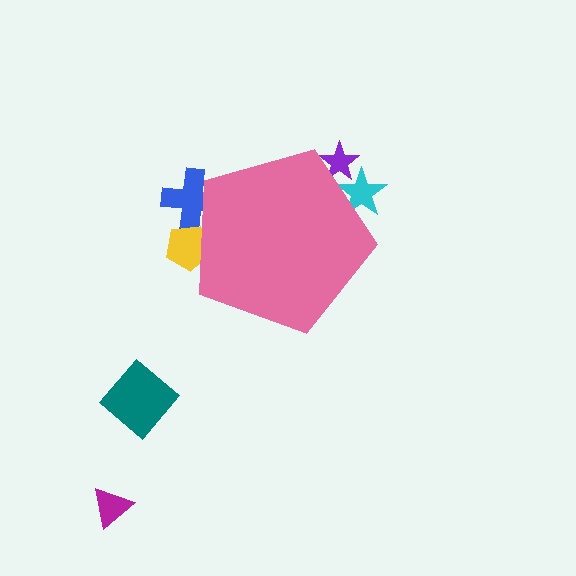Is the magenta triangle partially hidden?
No, the magenta triangle is fully visible.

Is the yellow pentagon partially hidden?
Yes, the yellow pentagon is partially hidden behind the pink pentagon.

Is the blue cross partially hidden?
Yes, the blue cross is partially hidden behind the pink pentagon.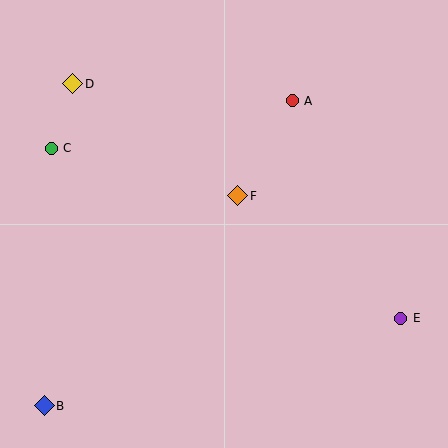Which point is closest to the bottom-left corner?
Point B is closest to the bottom-left corner.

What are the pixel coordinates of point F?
Point F is at (238, 196).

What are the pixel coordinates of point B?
Point B is at (44, 406).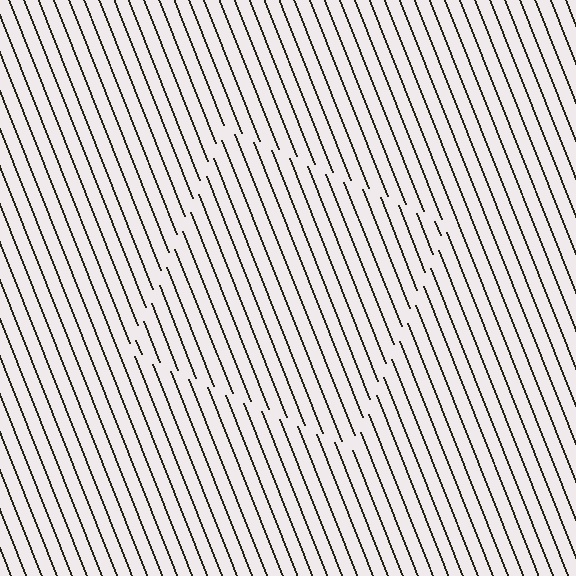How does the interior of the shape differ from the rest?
The interior of the shape contains the same grating, shifted by half a period — the contour is defined by the phase discontinuity where line-ends from the inner and outer gratings abut.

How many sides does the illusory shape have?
4 sides — the line-ends trace a square.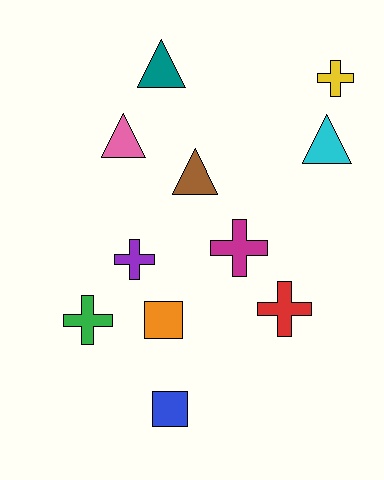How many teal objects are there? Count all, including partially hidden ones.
There is 1 teal object.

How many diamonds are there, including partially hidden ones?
There are no diamonds.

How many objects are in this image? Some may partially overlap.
There are 11 objects.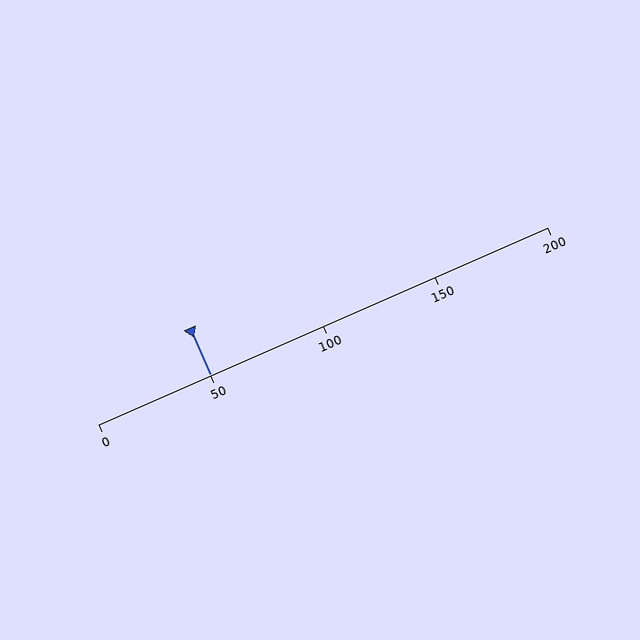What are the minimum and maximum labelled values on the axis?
The axis runs from 0 to 200.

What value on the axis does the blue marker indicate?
The marker indicates approximately 50.